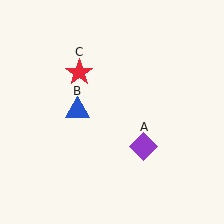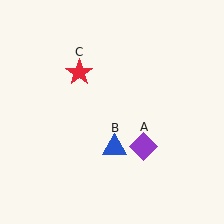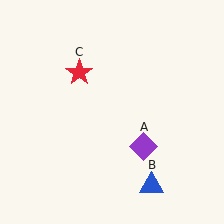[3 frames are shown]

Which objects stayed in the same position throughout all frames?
Purple diamond (object A) and red star (object C) remained stationary.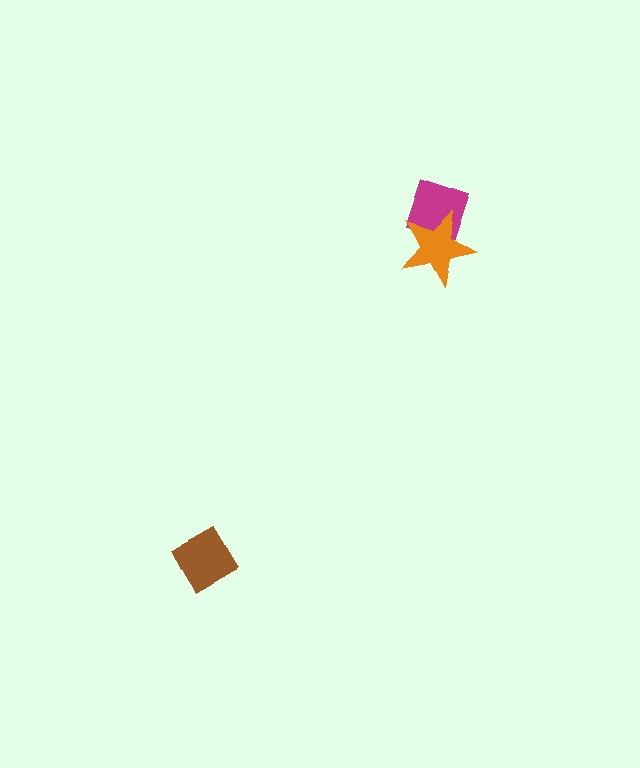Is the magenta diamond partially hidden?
Yes, it is partially covered by another shape.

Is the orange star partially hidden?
No, no other shape covers it.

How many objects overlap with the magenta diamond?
1 object overlaps with the magenta diamond.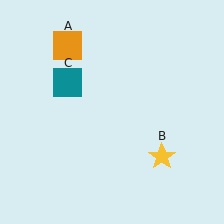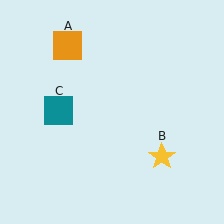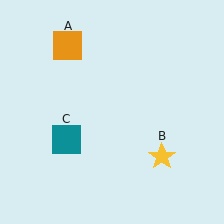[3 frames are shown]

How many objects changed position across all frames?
1 object changed position: teal square (object C).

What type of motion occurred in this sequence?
The teal square (object C) rotated counterclockwise around the center of the scene.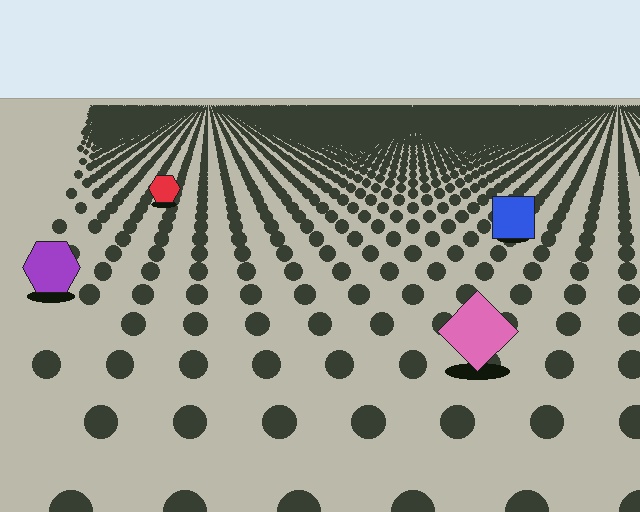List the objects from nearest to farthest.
From nearest to farthest: the pink diamond, the purple hexagon, the blue square, the red hexagon.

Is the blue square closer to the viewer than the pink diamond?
No. The pink diamond is closer — you can tell from the texture gradient: the ground texture is coarser near it.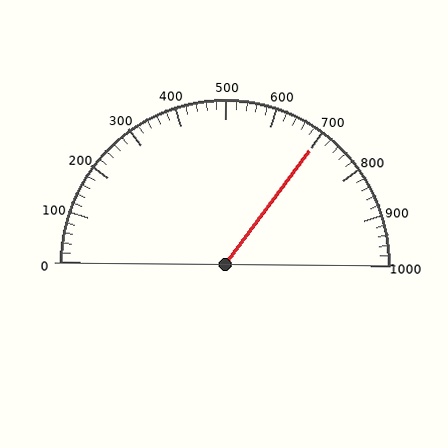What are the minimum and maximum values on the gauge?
The gauge ranges from 0 to 1000.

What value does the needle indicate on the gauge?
The needle indicates approximately 700.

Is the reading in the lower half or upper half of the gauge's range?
The reading is in the upper half of the range (0 to 1000).